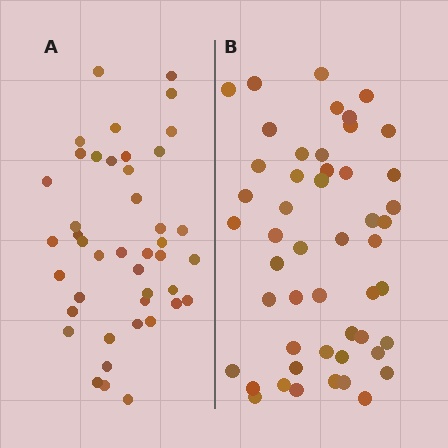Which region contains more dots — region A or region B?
Region B (the right region) has more dots.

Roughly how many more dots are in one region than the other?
Region B has roughly 8 or so more dots than region A.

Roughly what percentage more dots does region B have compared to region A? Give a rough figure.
About 15% more.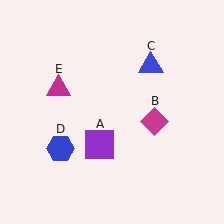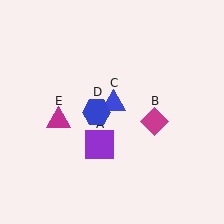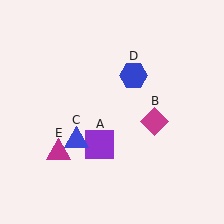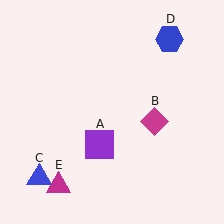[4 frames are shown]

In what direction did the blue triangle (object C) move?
The blue triangle (object C) moved down and to the left.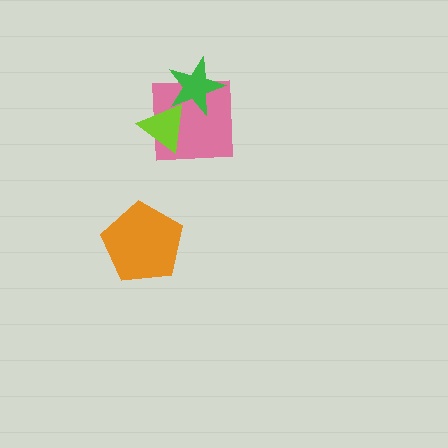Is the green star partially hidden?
No, no other shape covers it.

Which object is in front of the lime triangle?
The green star is in front of the lime triangle.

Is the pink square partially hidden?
Yes, it is partially covered by another shape.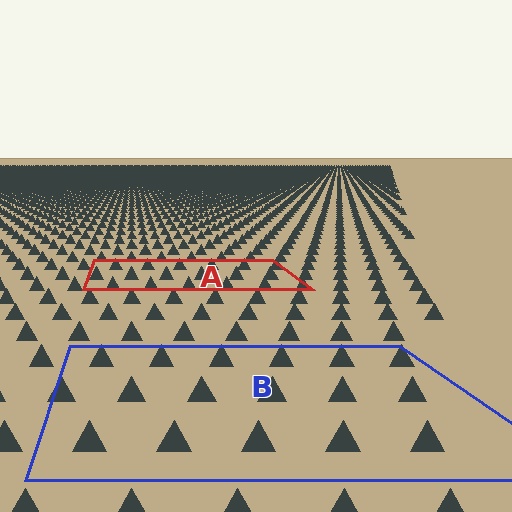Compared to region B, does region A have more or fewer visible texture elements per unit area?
Region A has more texture elements per unit area — they are packed more densely because it is farther away.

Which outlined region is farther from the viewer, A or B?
Region A is farther from the viewer — the texture elements inside it appear smaller and more densely packed.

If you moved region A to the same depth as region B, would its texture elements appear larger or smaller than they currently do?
They would appear larger. At a closer depth, the same texture elements are projected at a bigger on-screen size.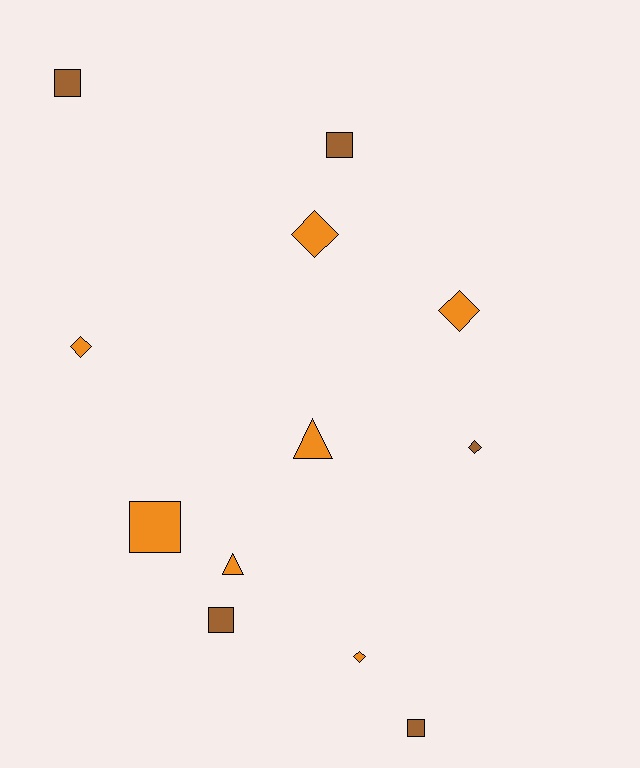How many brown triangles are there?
There are no brown triangles.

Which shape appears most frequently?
Diamond, with 5 objects.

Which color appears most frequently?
Orange, with 7 objects.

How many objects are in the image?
There are 12 objects.